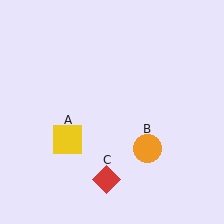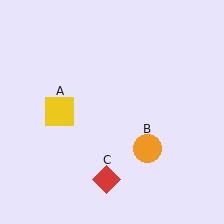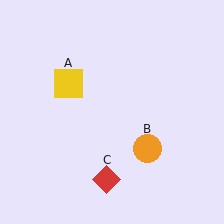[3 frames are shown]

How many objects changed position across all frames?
1 object changed position: yellow square (object A).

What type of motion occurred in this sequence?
The yellow square (object A) rotated clockwise around the center of the scene.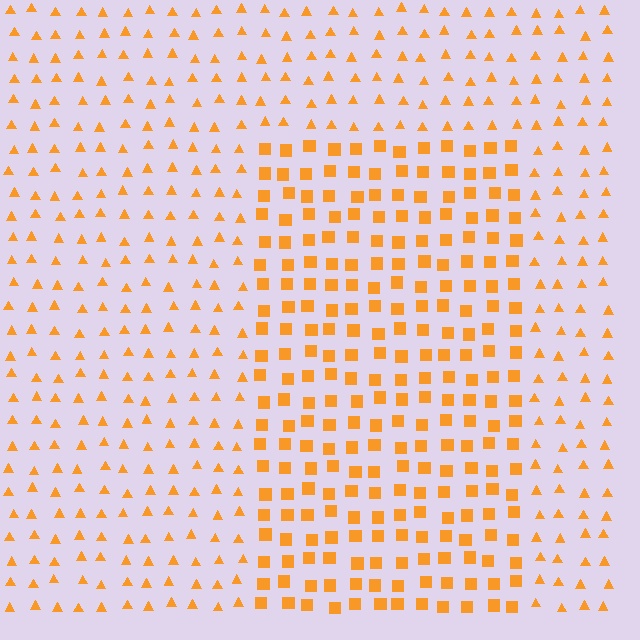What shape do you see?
I see a rectangle.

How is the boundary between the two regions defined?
The boundary is defined by a change in element shape: squares inside vs. triangles outside. All elements share the same color and spacing.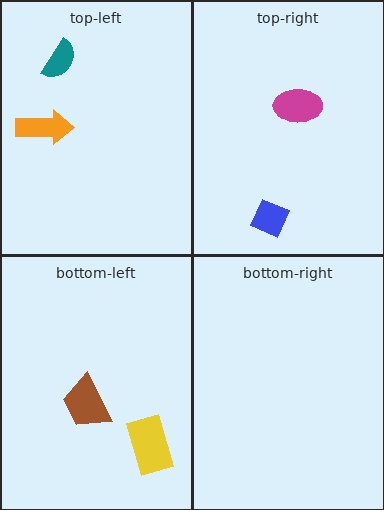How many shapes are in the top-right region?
2.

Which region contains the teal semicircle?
The top-left region.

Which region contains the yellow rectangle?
The bottom-left region.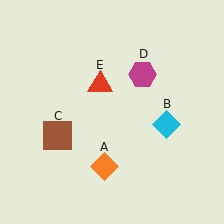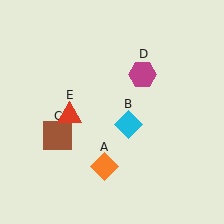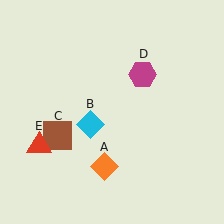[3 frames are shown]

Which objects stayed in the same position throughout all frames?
Orange diamond (object A) and brown square (object C) and magenta hexagon (object D) remained stationary.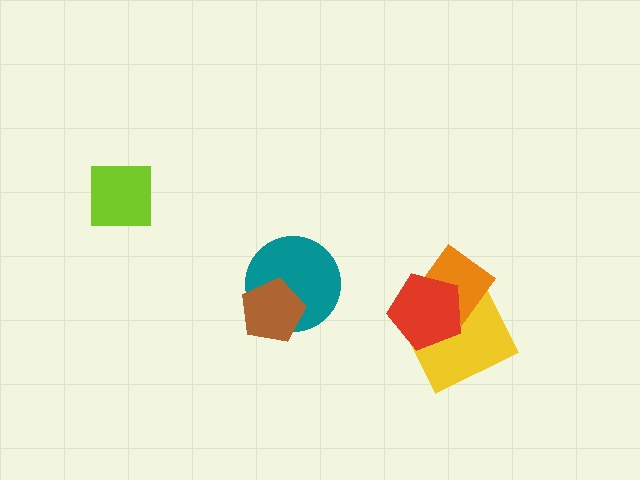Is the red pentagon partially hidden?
No, no other shape covers it.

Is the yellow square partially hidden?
Yes, it is partially covered by another shape.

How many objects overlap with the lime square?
0 objects overlap with the lime square.